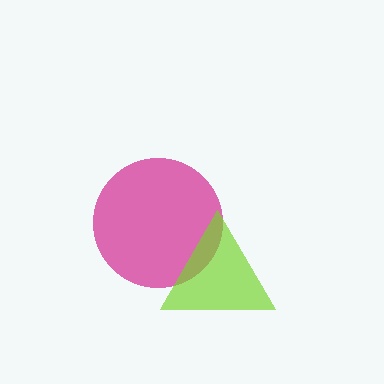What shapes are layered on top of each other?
The layered shapes are: a magenta circle, a lime triangle.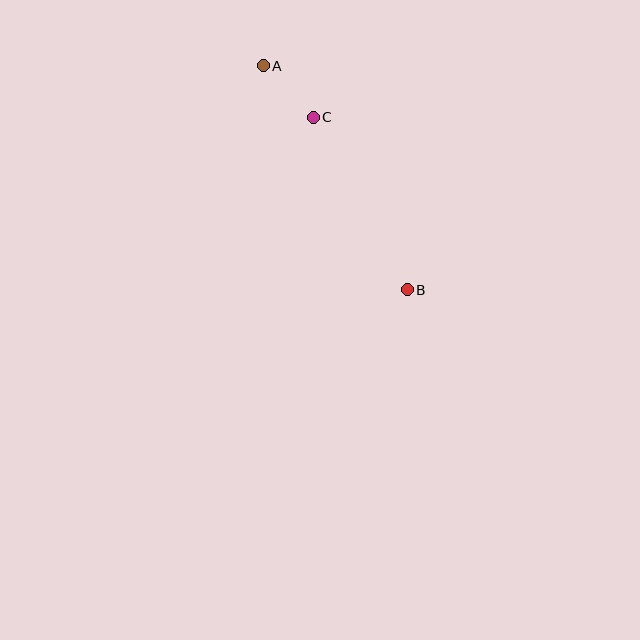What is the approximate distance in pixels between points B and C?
The distance between B and C is approximately 196 pixels.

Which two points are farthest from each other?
Points A and B are farthest from each other.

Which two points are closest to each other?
Points A and C are closest to each other.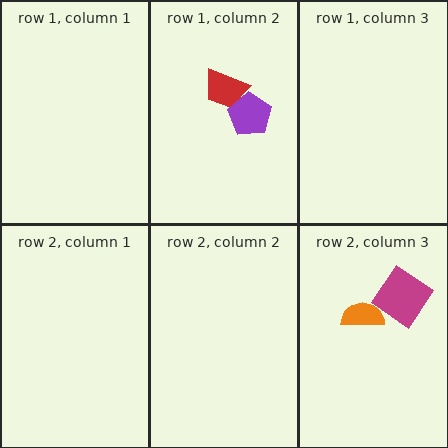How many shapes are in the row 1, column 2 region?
2.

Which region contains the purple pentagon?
The row 1, column 2 region.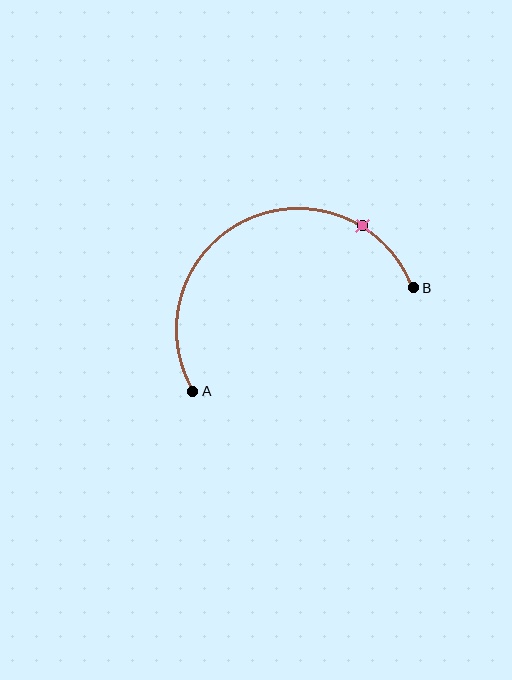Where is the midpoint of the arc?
The arc midpoint is the point on the curve farthest from the straight line joining A and B. It sits above that line.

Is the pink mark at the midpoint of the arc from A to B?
No. The pink mark lies on the arc but is closer to endpoint B. The arc midpoint would be at the point on the curve equidistant along the arc from both A and B.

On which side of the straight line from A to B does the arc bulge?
The arc bulges above the straight line connecting A and B.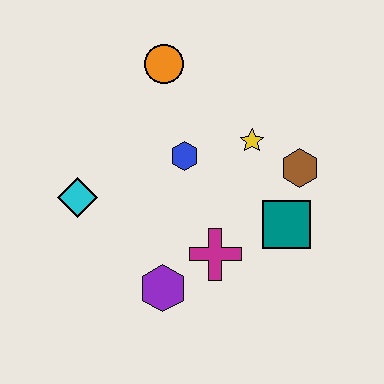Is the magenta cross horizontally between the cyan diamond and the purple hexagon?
No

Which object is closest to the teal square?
The brown hexagon is closest to the teal square.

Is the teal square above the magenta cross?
Yes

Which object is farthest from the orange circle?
The purple hexagon is farthest from the orange circle.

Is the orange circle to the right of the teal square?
No